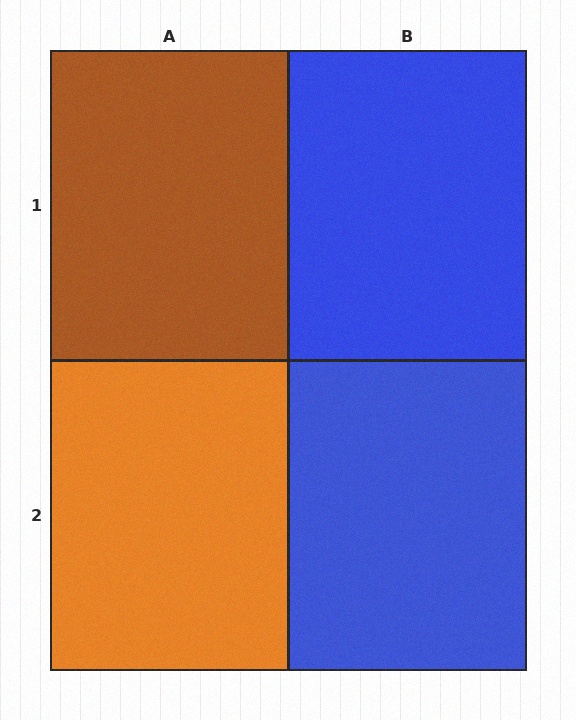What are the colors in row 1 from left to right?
Brown, blue.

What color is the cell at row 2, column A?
Orange.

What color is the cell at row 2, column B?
Blue.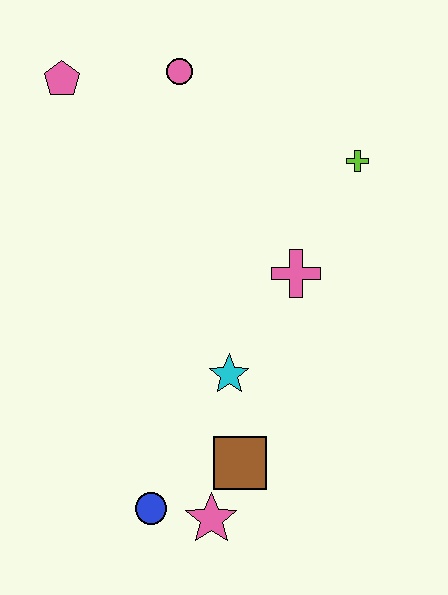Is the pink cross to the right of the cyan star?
Yes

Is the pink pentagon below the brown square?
No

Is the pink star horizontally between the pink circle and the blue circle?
No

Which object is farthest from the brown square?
The pink pentagon is farthest from the brown square.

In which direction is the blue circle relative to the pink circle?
The blue circle is below the pink circle.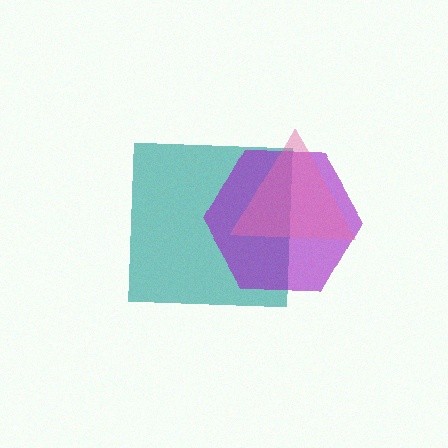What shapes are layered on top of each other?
The layered shapes are: a teal square, a purple hexagon, a pink triangle.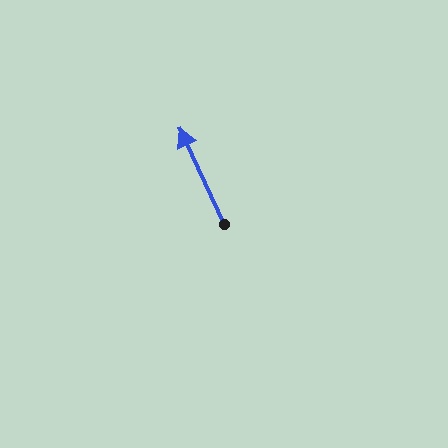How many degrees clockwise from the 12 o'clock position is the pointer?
Approximately 335 degrees.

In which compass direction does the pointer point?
Northwest.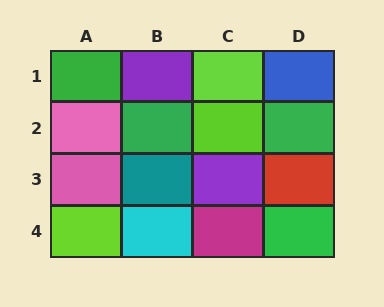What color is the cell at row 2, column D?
Green.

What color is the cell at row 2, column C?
Lime.